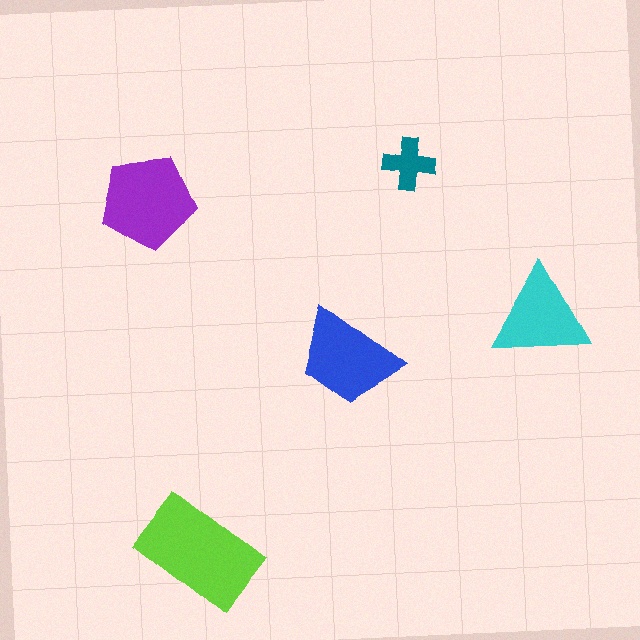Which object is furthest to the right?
The cyan triangle is rightmost.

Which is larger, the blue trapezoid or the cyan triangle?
The blue trapezoid.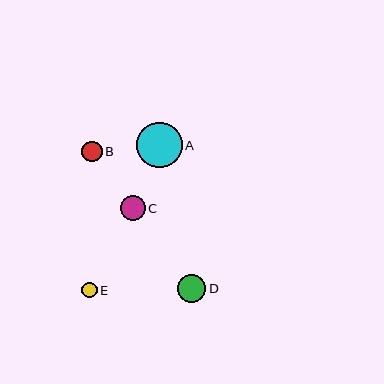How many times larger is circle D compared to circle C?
Circle D is approximately 1.1 times the size of circle C.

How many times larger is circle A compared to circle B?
Circle A is approximately 2.2 times the size of circle B.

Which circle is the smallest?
Circle E is the smallest with a size of approximately 16 pixels.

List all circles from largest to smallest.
From largest to smallest: A, D, C, B, E.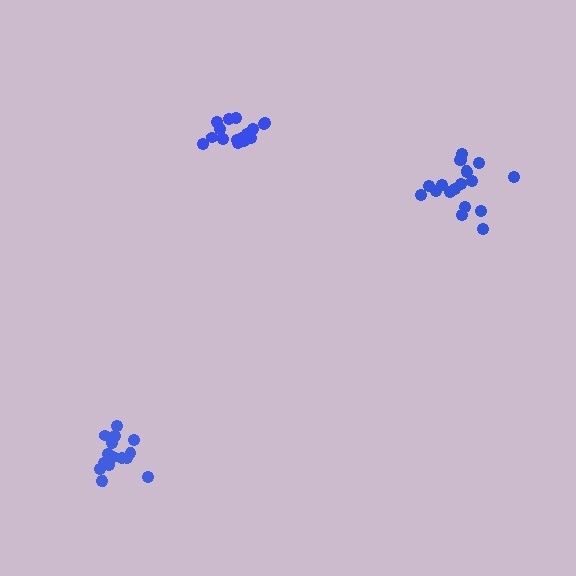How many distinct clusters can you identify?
There are 3 distinct clusters.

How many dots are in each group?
Group 1: 16 dots, Group 2: 16 dots, Group 3: 19 dots (51 total).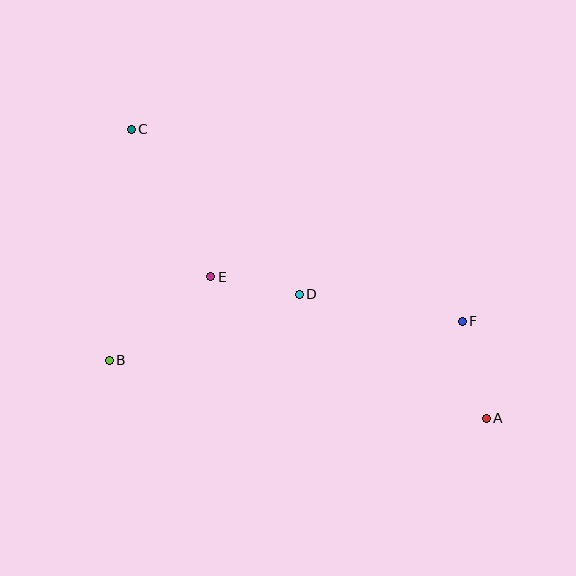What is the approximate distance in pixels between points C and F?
The distance between C and F is approximately 382 pixels.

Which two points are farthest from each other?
Points A and C are farthest from each other.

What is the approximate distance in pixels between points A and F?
The distance between A and F is approximately 100 pixels.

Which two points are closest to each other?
Points D and E are closest to each other.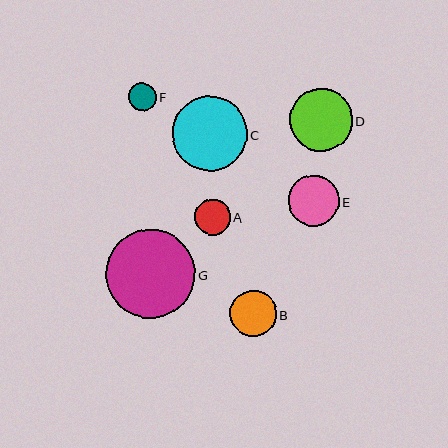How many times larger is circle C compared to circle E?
Circle C is approximately 1.5 times the size of circle E.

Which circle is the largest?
Circle G is the largest with a size of approximately 89 pixels.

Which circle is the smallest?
Circle F is the smallest with a size of approximately 28 pixels.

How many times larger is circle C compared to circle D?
Circle C is approximately 1.2 times the size of circle D.